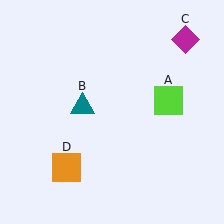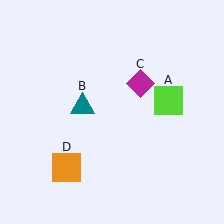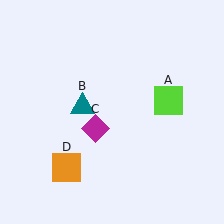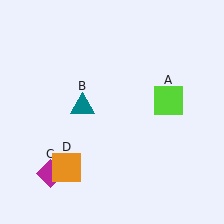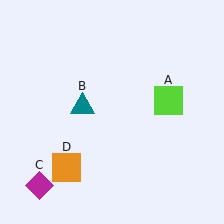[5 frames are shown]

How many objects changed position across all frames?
1 object changed position: magenta diamond (object C).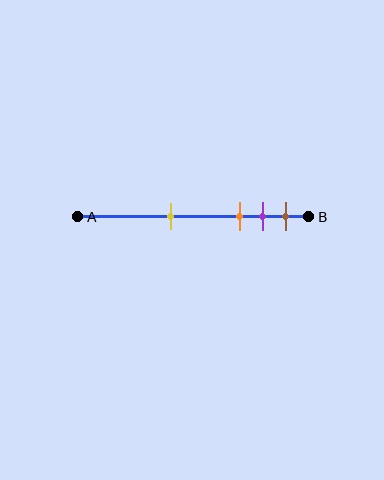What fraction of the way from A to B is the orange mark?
The orange mark is approximately 70% (0.7) of the way from A to B.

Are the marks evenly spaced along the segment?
No, the marks are not evenly spaced.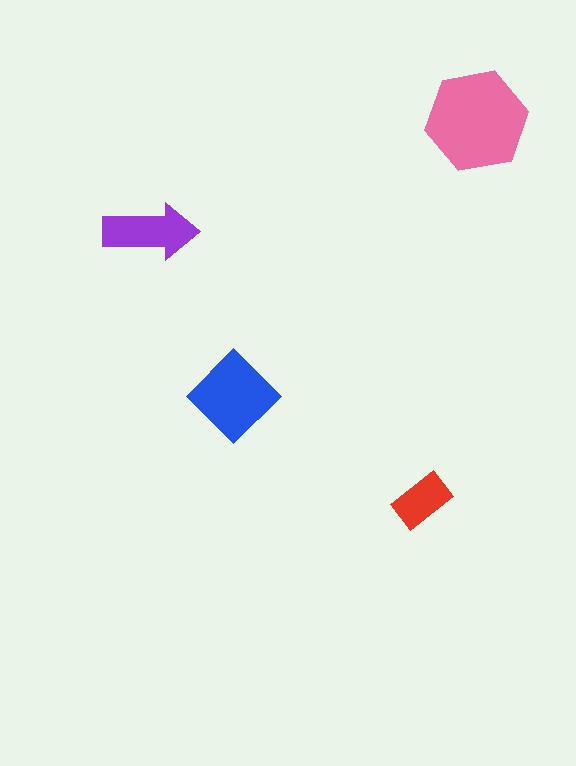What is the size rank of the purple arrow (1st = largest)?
3rd.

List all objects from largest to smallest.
The pink hexagon, the blue diamond, the purple arrow, the red rectangle.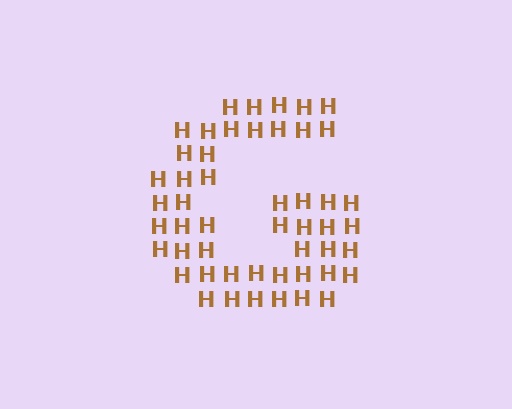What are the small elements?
The small elements are letter H's.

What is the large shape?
The large shape is the letter G.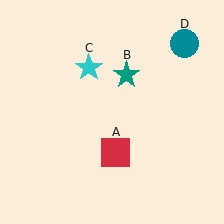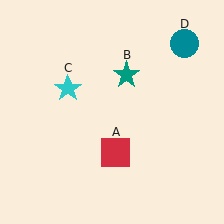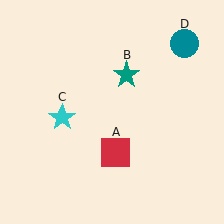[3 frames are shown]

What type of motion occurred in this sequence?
The cyan star (object C) rotated counterclockwise around the center of the scene.